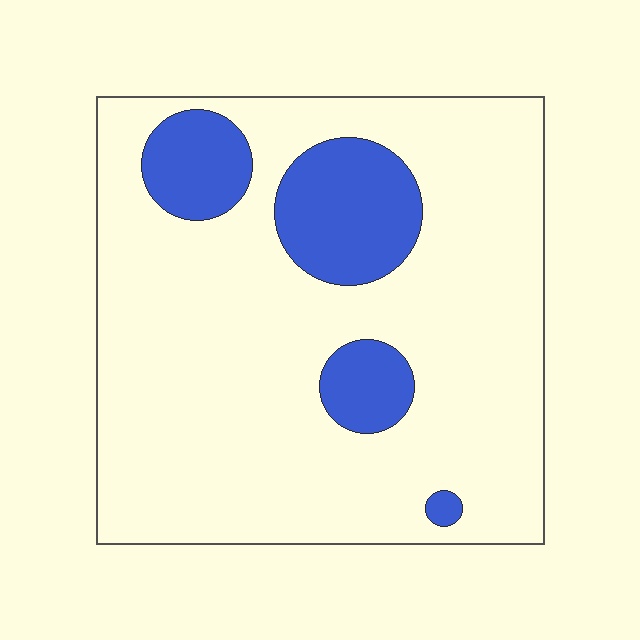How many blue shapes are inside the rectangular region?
4.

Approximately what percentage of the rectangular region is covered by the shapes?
Approximately 20%.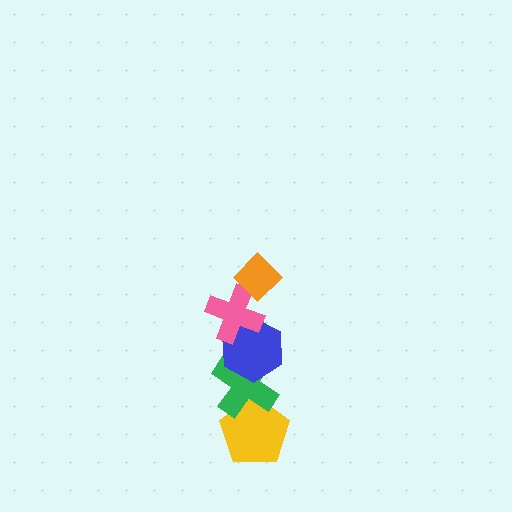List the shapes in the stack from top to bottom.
From top to bottom: the orange diamond, the pink cross, the blue hexagon, the green cross, the yellow pentagon.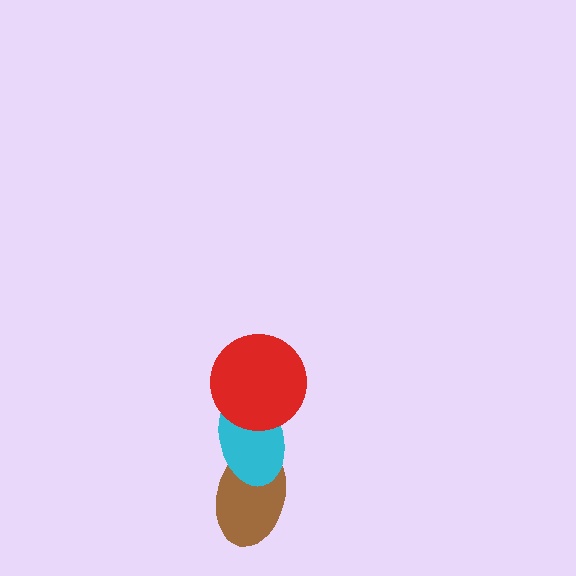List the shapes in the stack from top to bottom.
From top to bottom: the red circle, the cyan ellipse, the brown ellipse.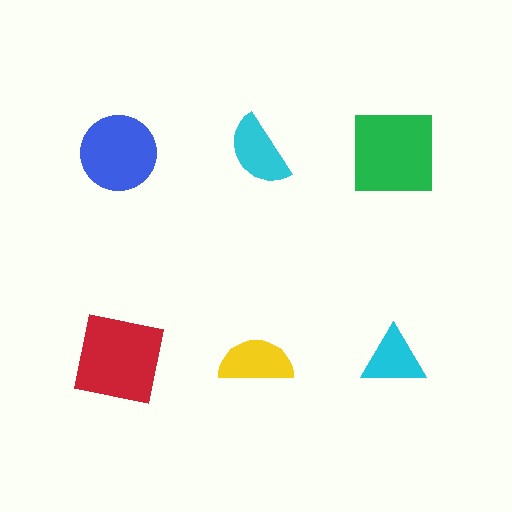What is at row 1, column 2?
A cyan semicircle.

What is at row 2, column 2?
A yellow semicircle.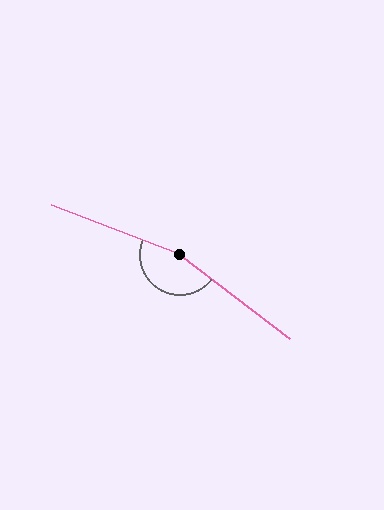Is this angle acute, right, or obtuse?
It is obtuse.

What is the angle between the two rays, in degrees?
Approximately 164 degrees.